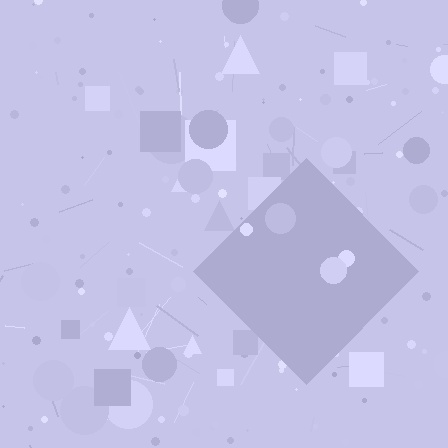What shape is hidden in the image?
A diamond is hidden in the image.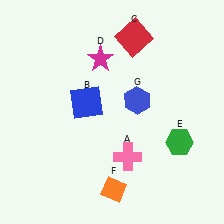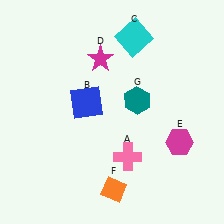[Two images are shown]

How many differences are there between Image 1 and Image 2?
There are 3 differences between the two images.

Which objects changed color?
C changed from red to cyan. E changed from green to magenta. G changed from blue to teal.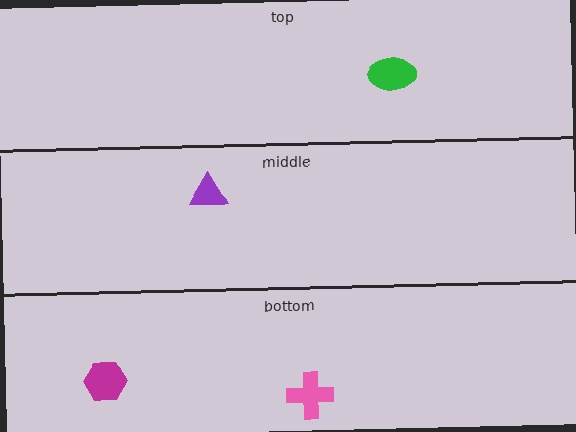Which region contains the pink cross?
The bottom region.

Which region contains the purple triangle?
The middle region.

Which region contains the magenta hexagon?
The bottom region.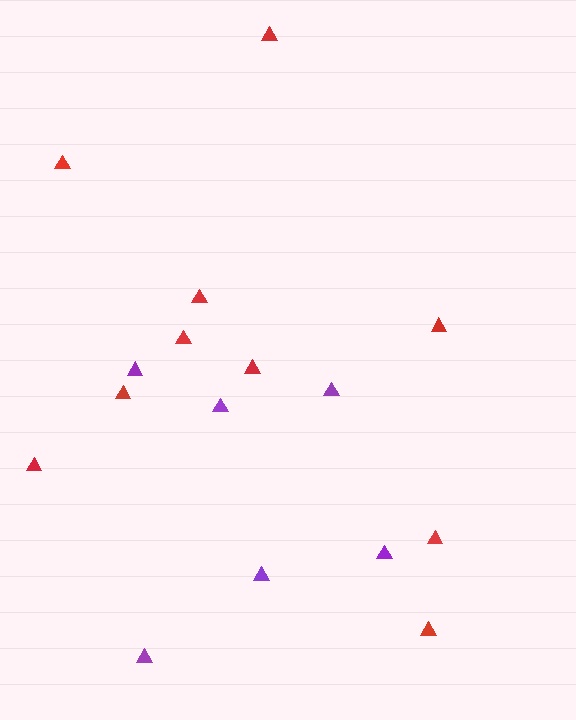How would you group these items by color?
There are 2 groups: one group of red triangles (10) and one group of purple triangles (6).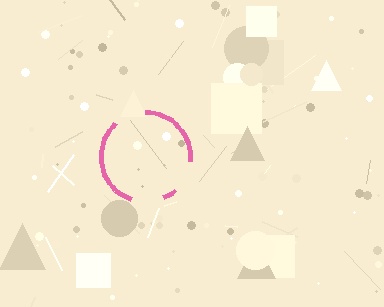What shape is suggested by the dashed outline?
The dashed outline suggests a circle.